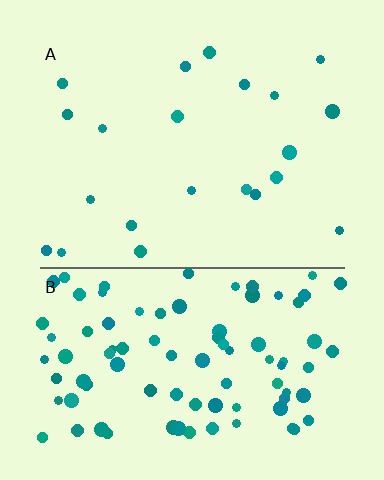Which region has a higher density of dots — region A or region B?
B (the bottom).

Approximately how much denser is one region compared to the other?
Approximately 4.4× — region B over region A.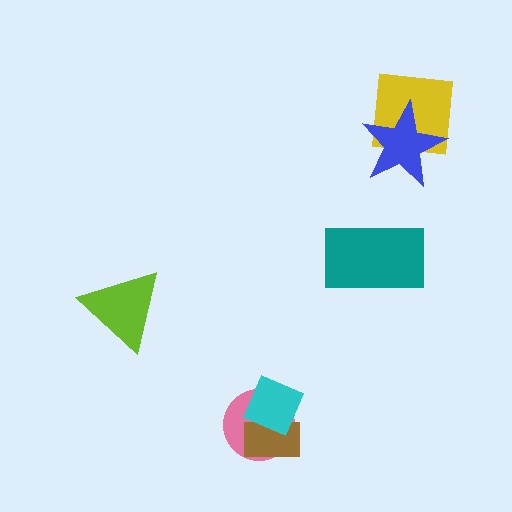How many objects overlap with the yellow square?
1 object overlaps with the yellow square.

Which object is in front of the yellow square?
The blue star is in front of the yellow square.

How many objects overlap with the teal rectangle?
0 objects overlap with the teal rectangle.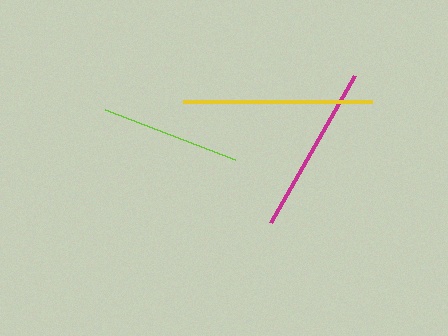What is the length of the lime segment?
The lime segment is approximately 139 pixels long.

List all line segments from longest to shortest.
From longest to shortest: yellow, magenta, lime.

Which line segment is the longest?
The yellow line is the longest at approximately 190 pixels.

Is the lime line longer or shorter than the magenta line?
The magenta line is longer than the lime line.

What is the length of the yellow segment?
The yellow segment is approximately 190 pixels long.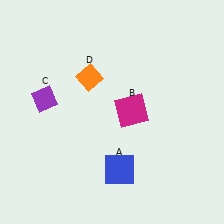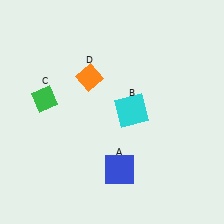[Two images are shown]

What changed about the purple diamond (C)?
In Image 1, C is purple. In Image 2, it changed to green.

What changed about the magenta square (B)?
In Image 1, B is magenta. In Image 2, it changed to cyan.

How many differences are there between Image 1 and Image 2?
There are 2 differences between the two images.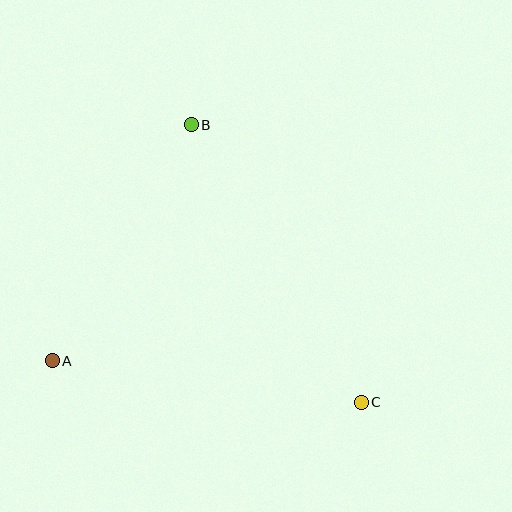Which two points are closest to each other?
Points A and B are closest to each other.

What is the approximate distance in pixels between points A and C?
The distance between A and C is approximately 312 pixels.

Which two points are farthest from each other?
Points B and C are farthest from each other.